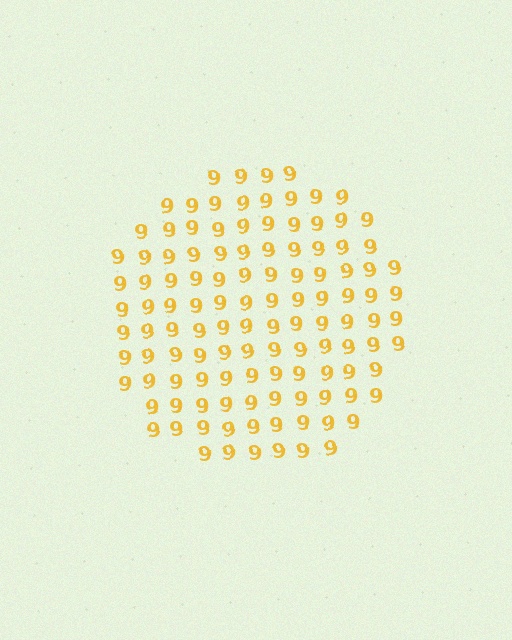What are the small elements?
The small elements are digit 9's.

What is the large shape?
The large shape is a circle.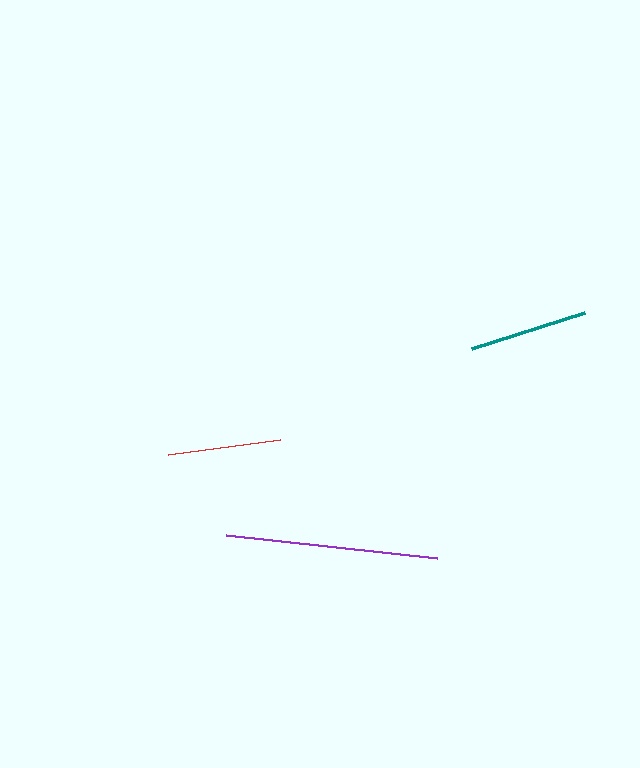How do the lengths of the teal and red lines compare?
The teal and red lines are approximately the same length.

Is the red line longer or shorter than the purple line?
The purple line is longer than the red line.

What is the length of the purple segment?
The purple segment is approximately 212 pixels long.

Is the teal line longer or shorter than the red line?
The teal line is longer than the red line.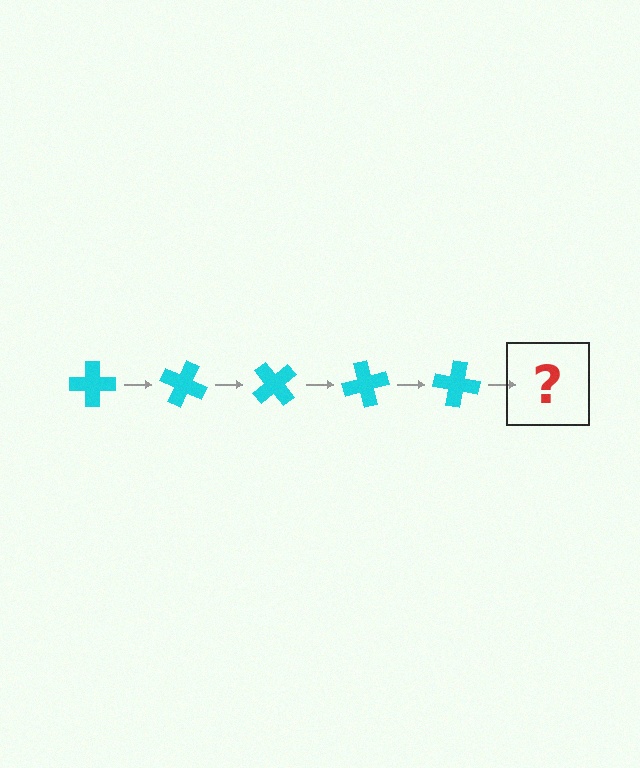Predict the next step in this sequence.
The next step is a cyan cross rotated 125 degrees.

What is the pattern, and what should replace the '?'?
The pattern is that the cross rotates 25 degrees each step. The '?' should be a cyan cross rotated 125 degrees.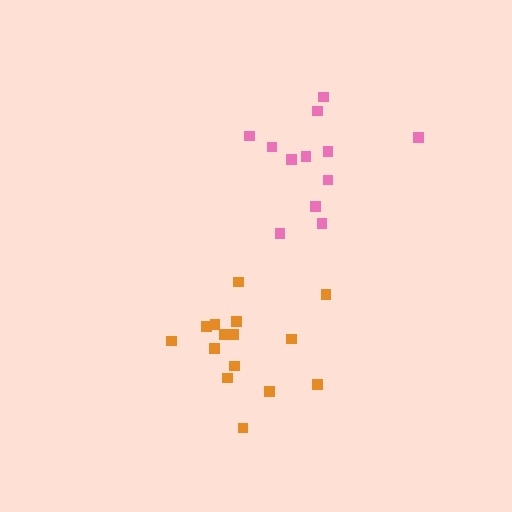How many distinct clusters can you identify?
There are 2 distinct clusters.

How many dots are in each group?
Group 1: 15 dots, Group 2: 12 dots (27 total).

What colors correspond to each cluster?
The clusters are colored: orange, pink.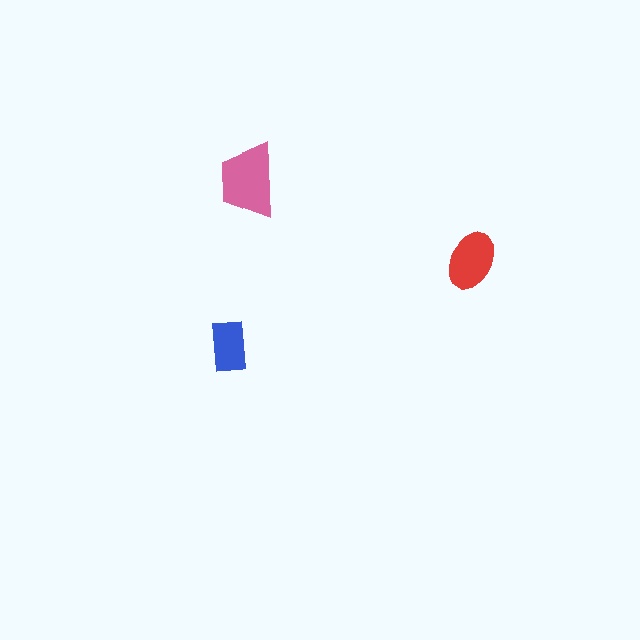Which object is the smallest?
The blue rectangle.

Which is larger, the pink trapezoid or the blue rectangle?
The pink trapezoid.